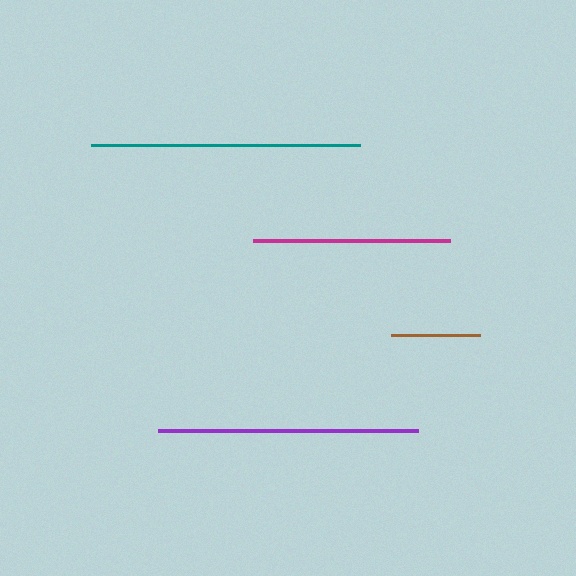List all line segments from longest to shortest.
From longest to shortest: teal, purple, magenta, brown.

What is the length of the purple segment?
The purple segment is approximately 260 pixels long.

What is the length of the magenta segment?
The magenta segment is approximately 197 pixels long.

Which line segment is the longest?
The teal line is the longest at approximately 269 pixels.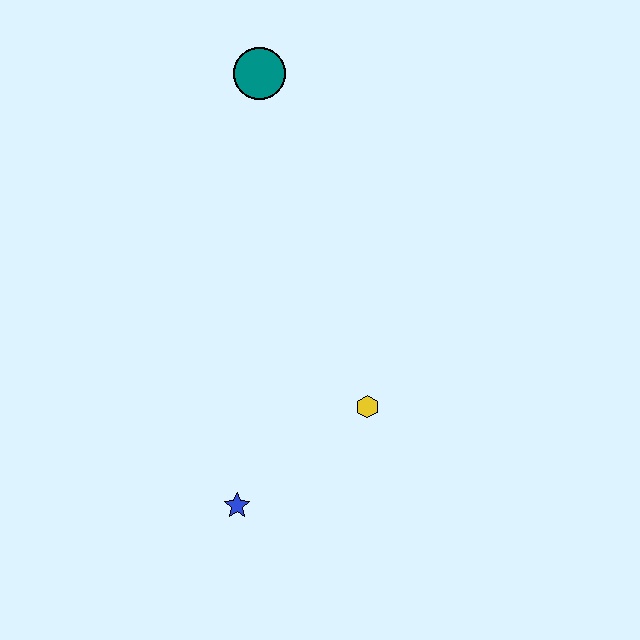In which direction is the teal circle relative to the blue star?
The teal circle is above the blue star.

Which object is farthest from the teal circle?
The blue star is farthest from the teal circle.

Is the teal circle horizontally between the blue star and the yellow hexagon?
Yes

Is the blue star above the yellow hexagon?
No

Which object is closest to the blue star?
The yellow hexagon is closest to the blue star.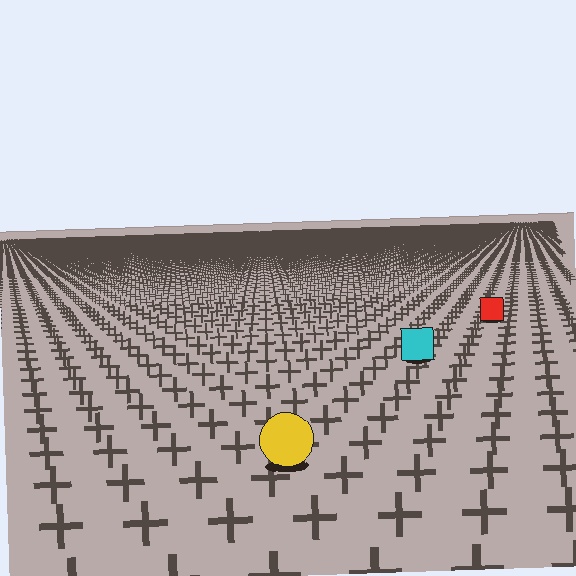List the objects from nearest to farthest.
From nearest to farthest: the yellow circle, the cyan square, the red square.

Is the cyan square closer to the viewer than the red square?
Yes. The cyan square is closer — you can tell from the texture gradient: the ground texture is coarser near it.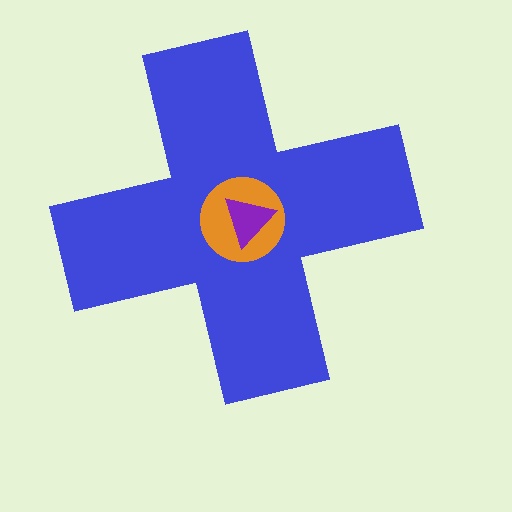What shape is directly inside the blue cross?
The orange circle.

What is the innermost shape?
The purple triangle.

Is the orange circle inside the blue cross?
Yes.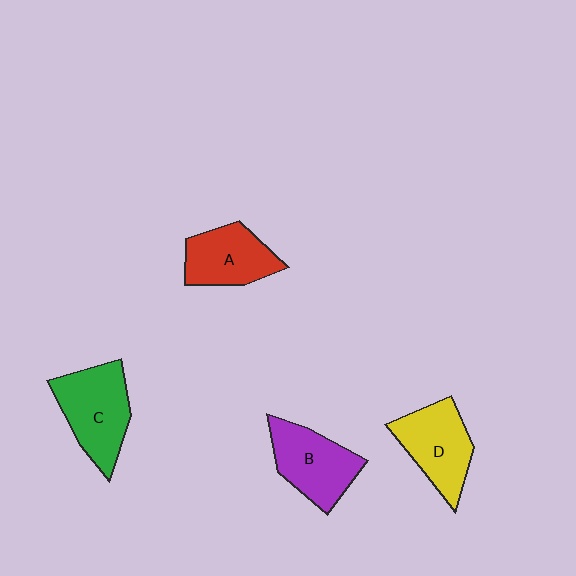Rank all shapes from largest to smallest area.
From largest to smallest: C (green), B (purple), D (yellow), A (red).